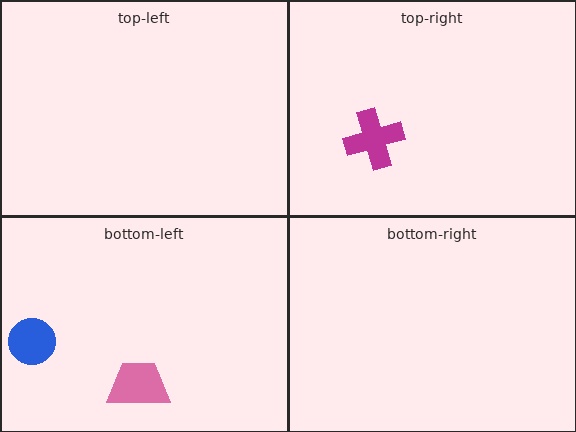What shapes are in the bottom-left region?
The pink trapezoid, the blue circle.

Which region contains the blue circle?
The bottom-left region.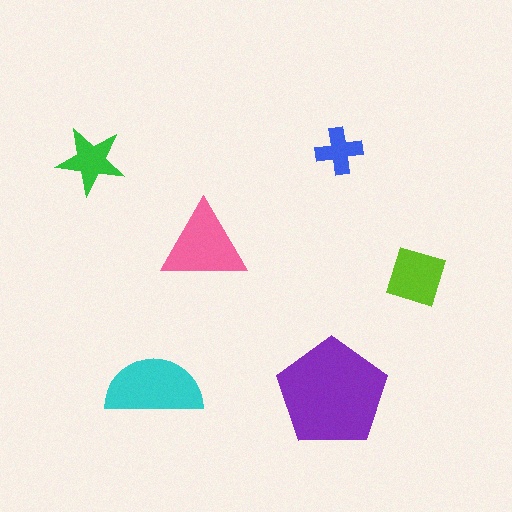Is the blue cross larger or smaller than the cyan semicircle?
Smaller.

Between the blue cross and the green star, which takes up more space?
The green star.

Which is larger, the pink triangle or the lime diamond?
The pink triangle.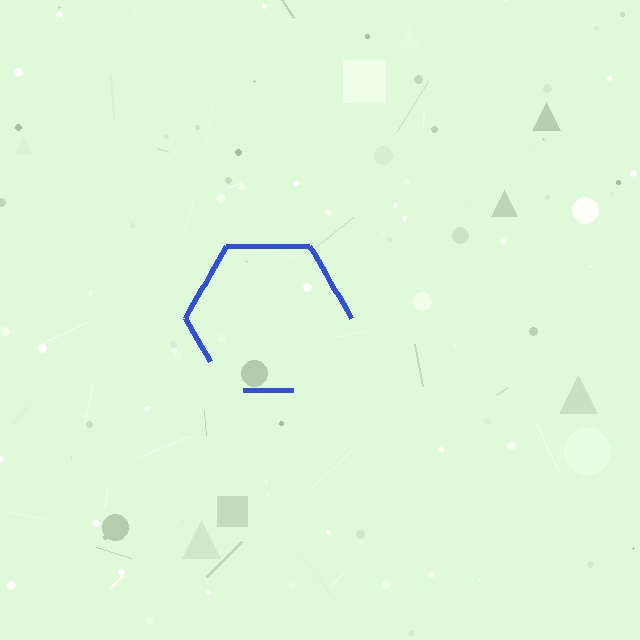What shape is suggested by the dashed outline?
The dashed outline suggests a hexagon.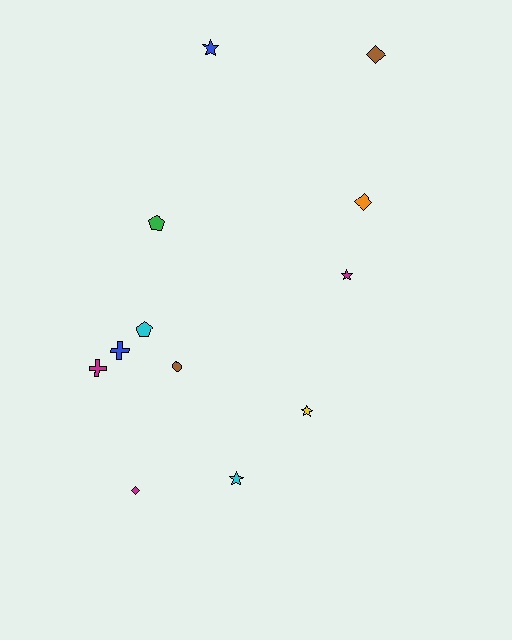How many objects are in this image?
There are 12 objects.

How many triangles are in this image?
There are no triangles.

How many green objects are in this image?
There is 1 green object.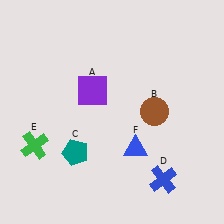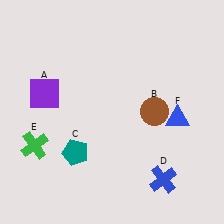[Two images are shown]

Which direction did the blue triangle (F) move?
The blue triangle (F) moved right.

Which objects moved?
The objects that moved are: the purple square (A), the blue triangle (F).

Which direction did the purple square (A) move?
The purple square (A) moved left.